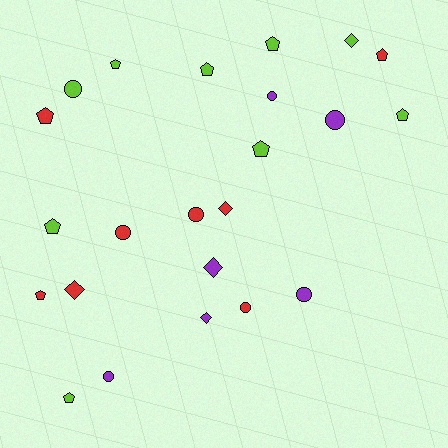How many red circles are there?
There are 3 red circles.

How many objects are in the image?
There are 23 objects.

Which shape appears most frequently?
Pentagon, with 10 objects.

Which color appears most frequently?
Lime, with 9 objects.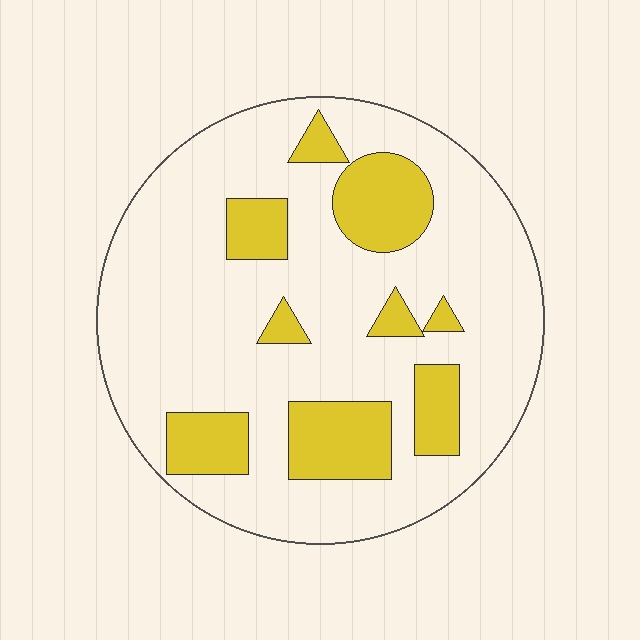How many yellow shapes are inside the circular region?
9.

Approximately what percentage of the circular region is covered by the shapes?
Approximately 20%.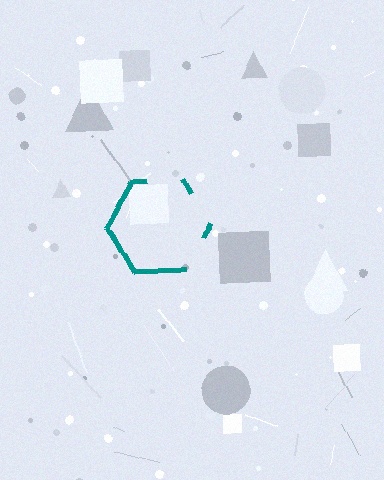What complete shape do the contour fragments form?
The contour fragments form a hexagon.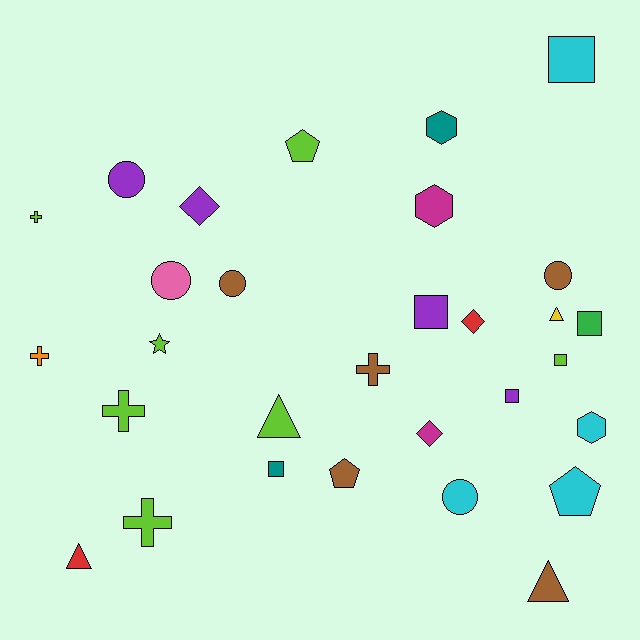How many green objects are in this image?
There is 1 green object.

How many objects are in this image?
There are 30 objects.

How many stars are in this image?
There is 1 star.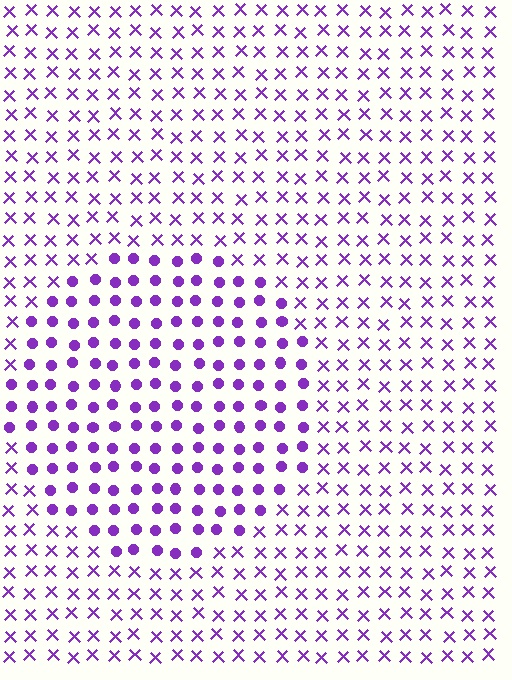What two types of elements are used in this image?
The image uses circles inside the circle region and X marks outside it.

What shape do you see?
I see a circle.